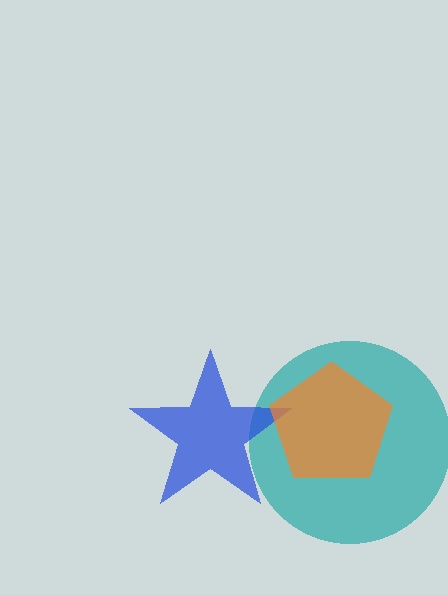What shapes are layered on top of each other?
The layered shapes are: a teal circle, a blue star, an orange pentagon.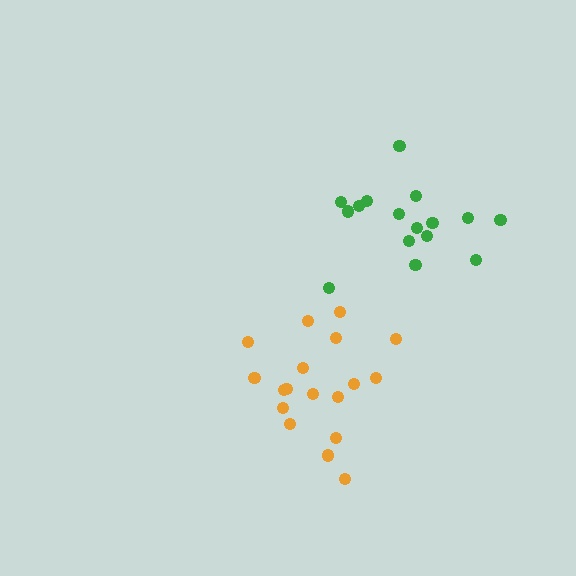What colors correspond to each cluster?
The clusters are colored: green, orange.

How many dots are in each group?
Group 1: 16 dots, Group 2: 18 dots (34 total).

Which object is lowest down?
The orange cluster is bottommost.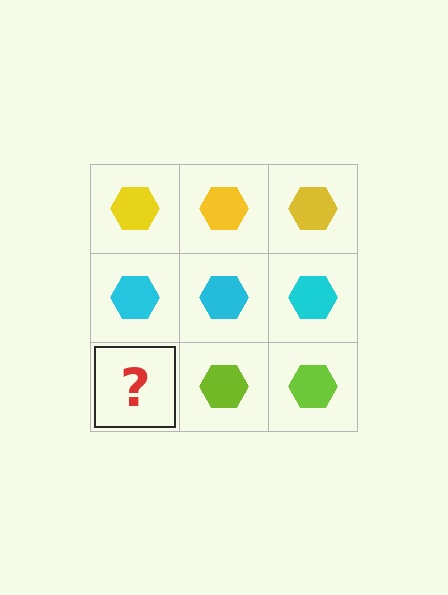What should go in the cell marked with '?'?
The missing cell should contain a lime hexagon.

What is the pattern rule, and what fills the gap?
The rule is that each row has a consistent color. The gap should be filled with a lime hexagon.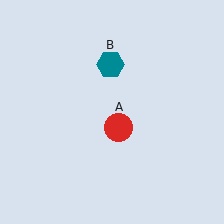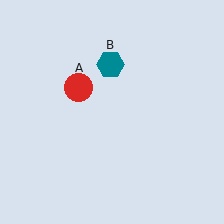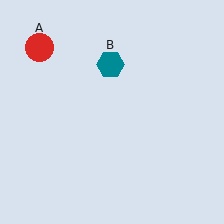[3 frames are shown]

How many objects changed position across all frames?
1 object changed position: red circle (object A).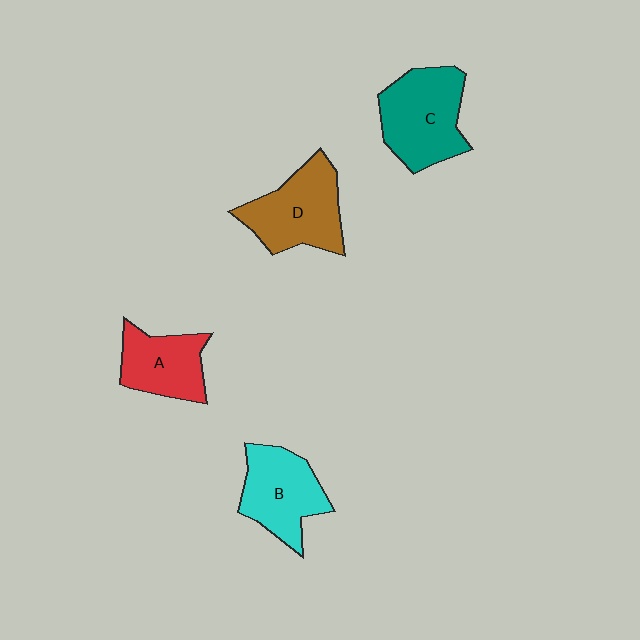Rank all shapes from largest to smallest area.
From largest to smallest: C (teal), D (brown), B (cyan), A (red).